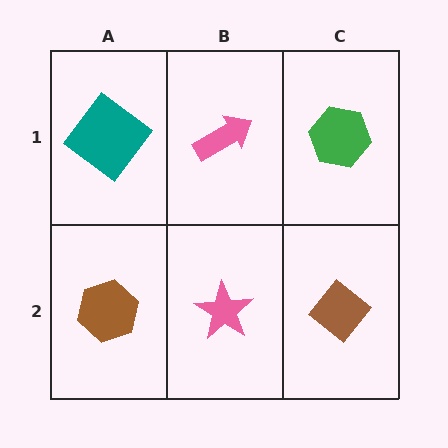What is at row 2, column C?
A brown diamond.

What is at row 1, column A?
A teal diamond.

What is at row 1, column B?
A pink arrow.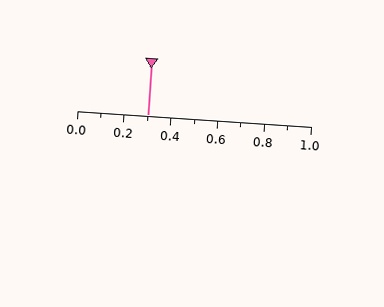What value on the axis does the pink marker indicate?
The marker indicates approximately 0.3.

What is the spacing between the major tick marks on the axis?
The major ticks are spaced 0.2 apart.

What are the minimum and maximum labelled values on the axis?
The axis runs from 0.0 to 1.0.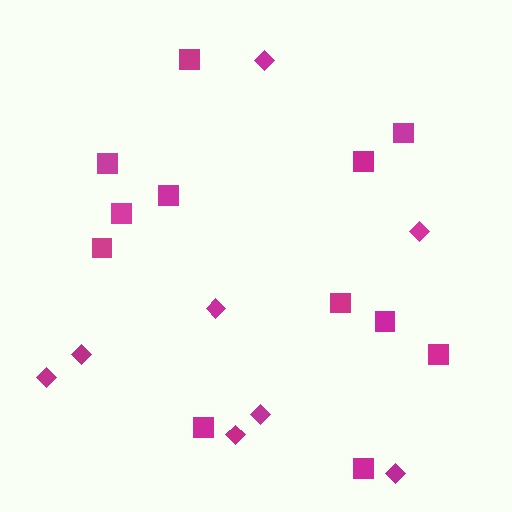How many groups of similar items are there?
There are 2 groups: one group of squares (12) and one group of diamonds (8).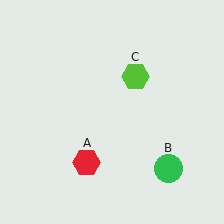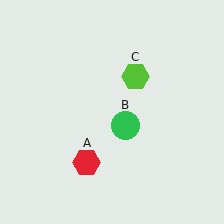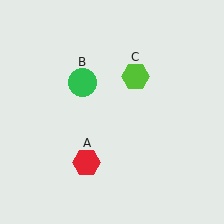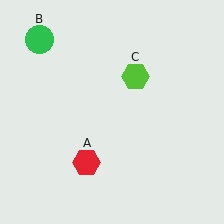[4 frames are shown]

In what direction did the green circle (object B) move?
The green circle (object B) moved up and to the left.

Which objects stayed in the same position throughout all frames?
Red hexagon (object A) and lime hexagon (object C) remained stationary.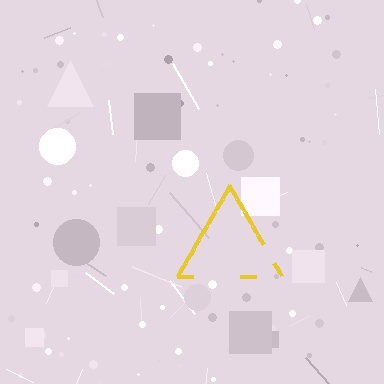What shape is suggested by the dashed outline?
The dashed outline suggests a triangle.